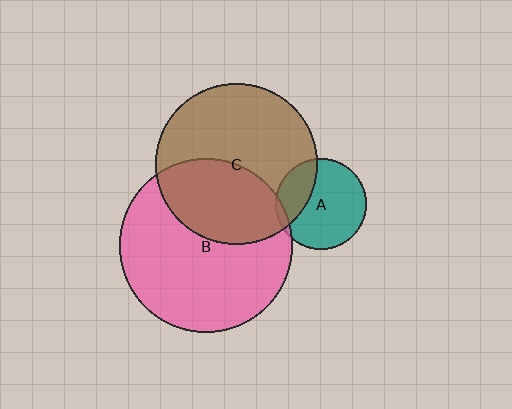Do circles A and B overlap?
Yes.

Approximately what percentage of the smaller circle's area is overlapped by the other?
Approximately 5%.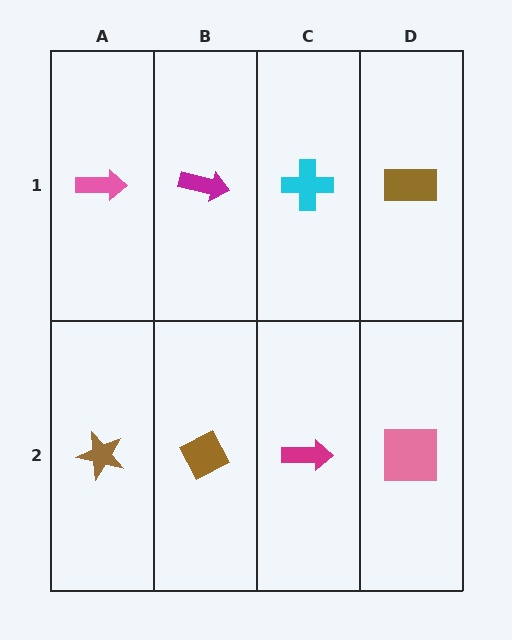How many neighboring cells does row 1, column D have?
2.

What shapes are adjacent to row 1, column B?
A brown diamond (row 2, column B), a pink arrow (row 1, column A), a cyan cross (row 1, column C).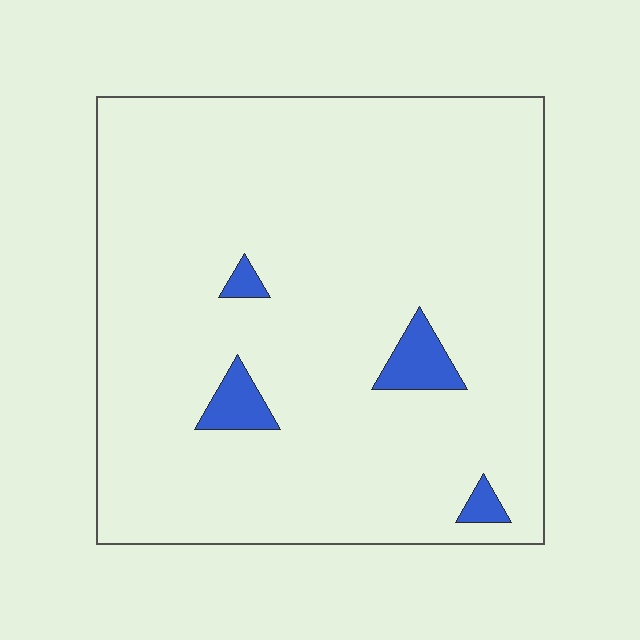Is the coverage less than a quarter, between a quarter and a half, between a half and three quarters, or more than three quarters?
Less than a quarter.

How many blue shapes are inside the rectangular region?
4.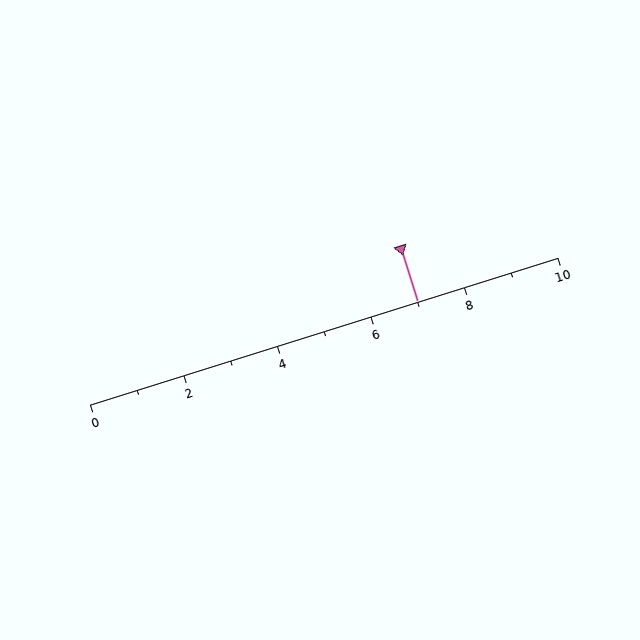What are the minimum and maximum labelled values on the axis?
The axis runs from 0 to 10.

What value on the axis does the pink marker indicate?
The marker indicates approximately 7.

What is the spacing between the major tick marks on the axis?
The major ticks are spaced 2 apart.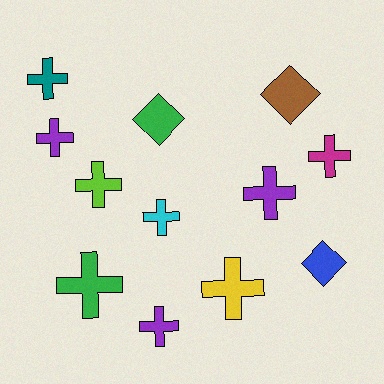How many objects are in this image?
There are 12 objects.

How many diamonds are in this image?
There are 3 diamonds.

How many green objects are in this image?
There are 2 green objects.